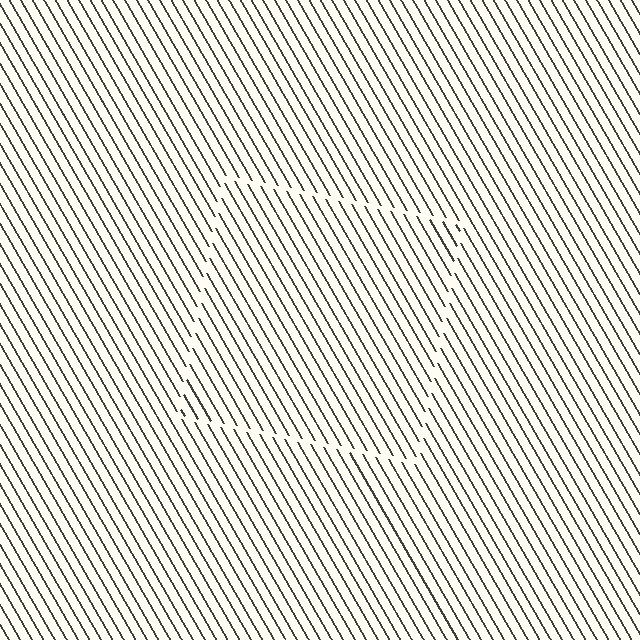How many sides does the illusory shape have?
4 sides — the line-ends trace a square.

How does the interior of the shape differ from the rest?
The interior of the shape contains the same grating, shifted by half a period — the contour is defined by the phase discontinuity where line-ends from the inner and outer gratings abut.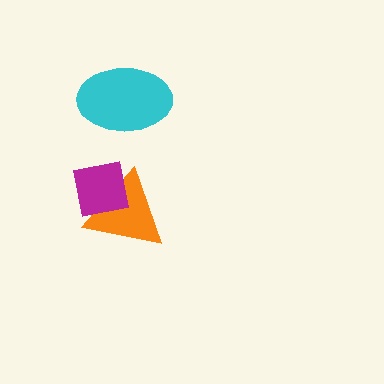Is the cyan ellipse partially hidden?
No, no other shape covers it.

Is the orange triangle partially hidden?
Yes, it is partially covered by another shape.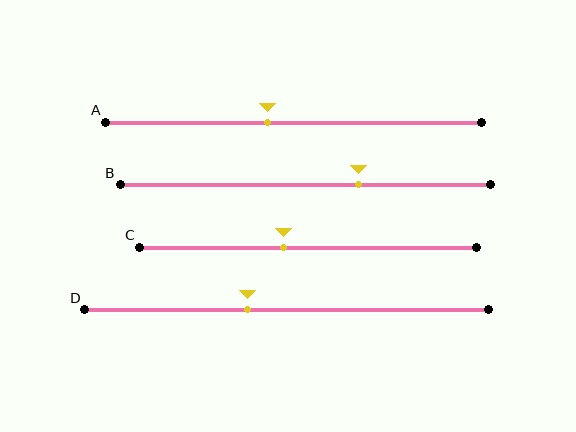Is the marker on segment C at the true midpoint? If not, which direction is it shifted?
No, the marker on segment C is shifted to the left by about 7% of the segment length.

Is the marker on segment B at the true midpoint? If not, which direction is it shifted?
No, the marker on segment B is shifted to the right by about 14% of the segment length.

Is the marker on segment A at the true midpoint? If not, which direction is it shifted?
No, the marker on segment A is shifted to the left by about 7% of the segment length.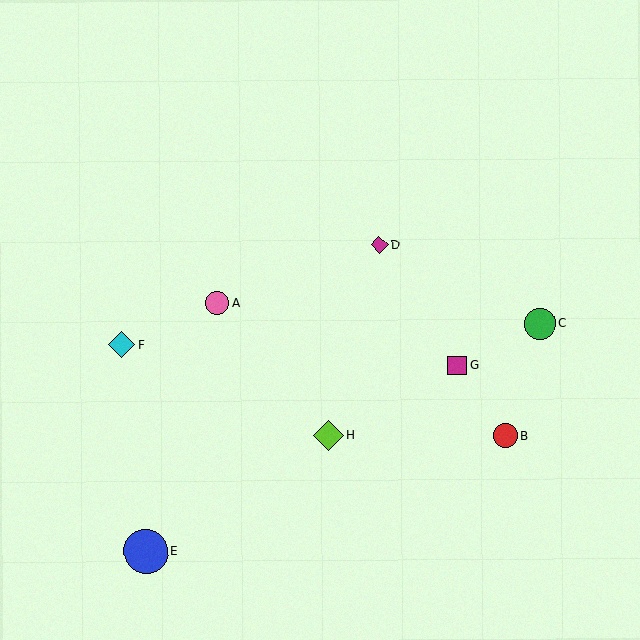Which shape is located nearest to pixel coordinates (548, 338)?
The green circle (labeled C) at (540, 324) is nearest to that location.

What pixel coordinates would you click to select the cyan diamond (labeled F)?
Click at (122, 345) to select the cyan diamond F.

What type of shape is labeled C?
Shape C is a green circle.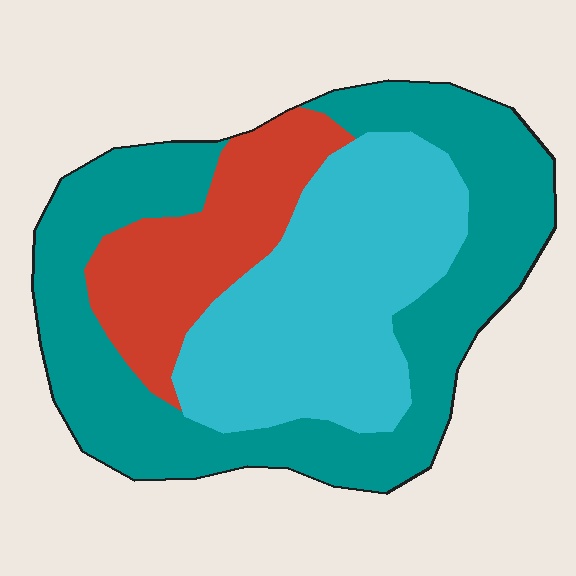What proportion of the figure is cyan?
Cyan covers around 35% of the figure.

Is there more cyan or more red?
Cyan.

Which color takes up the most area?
Teal, at roughly 45%.